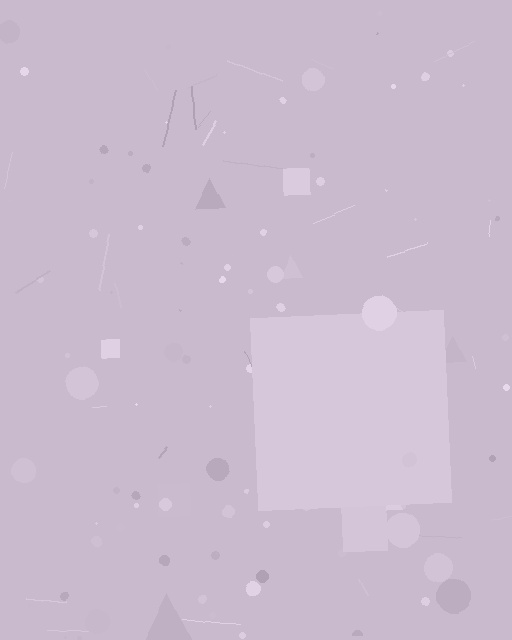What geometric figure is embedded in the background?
A square is embedded in the background.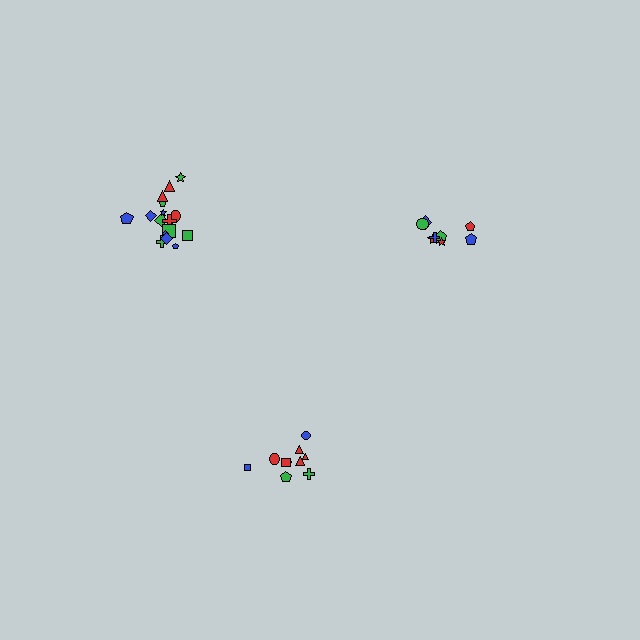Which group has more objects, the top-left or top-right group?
The top-left group.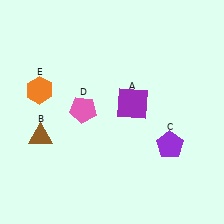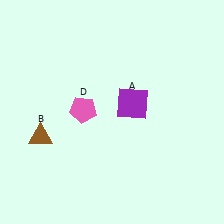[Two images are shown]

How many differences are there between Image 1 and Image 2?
There are 2 differences between the two images.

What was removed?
The orange hexagon (E), the purple pentagon (C) were removed in Image 2.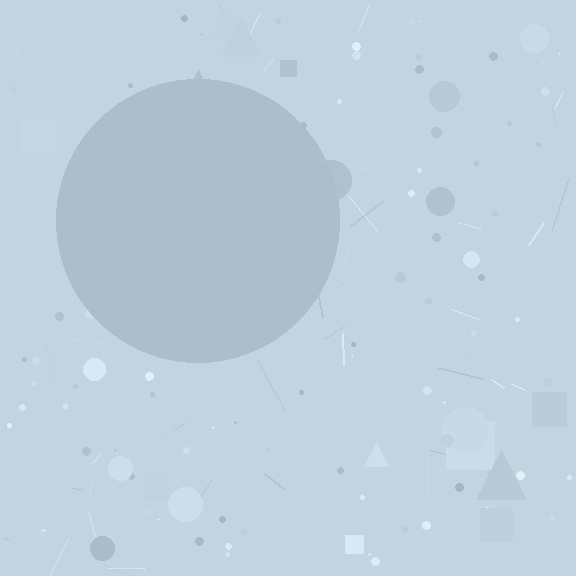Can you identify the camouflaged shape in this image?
The camouflaged shape is a circle.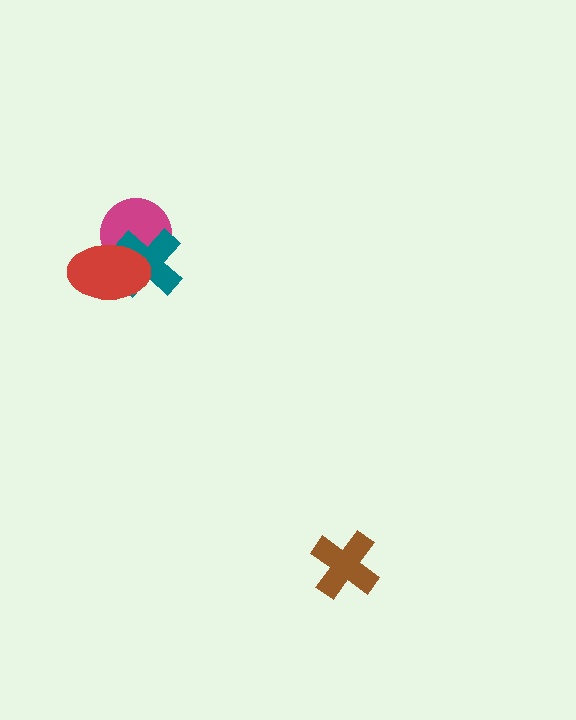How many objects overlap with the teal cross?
2 objects overlap with the teal cross.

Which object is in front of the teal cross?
The red ellipse is in front of the teal cross.